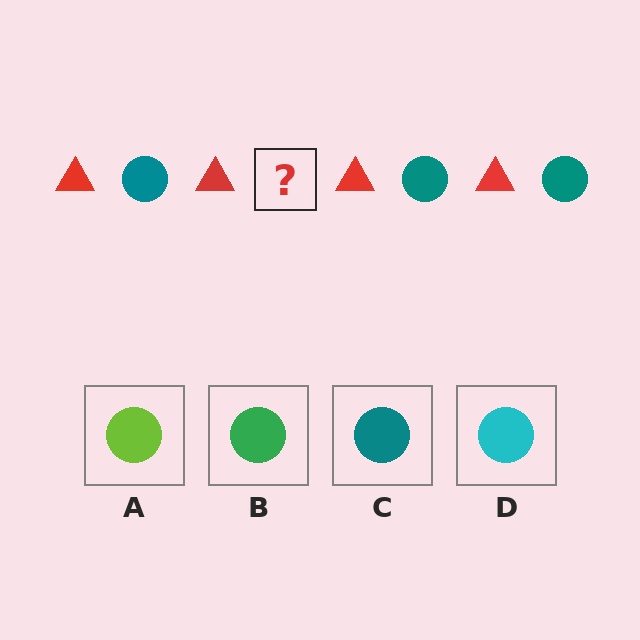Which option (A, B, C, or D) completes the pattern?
C.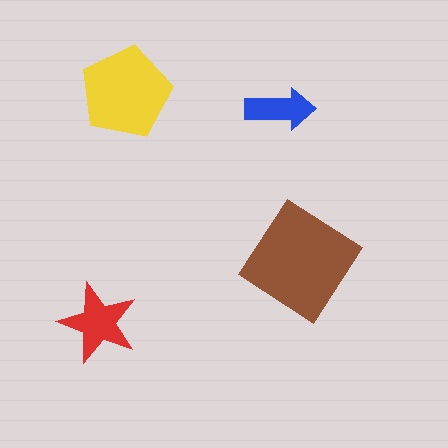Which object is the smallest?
The blue arrow.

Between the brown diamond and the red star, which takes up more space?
The brown diamond.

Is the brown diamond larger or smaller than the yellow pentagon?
Larger.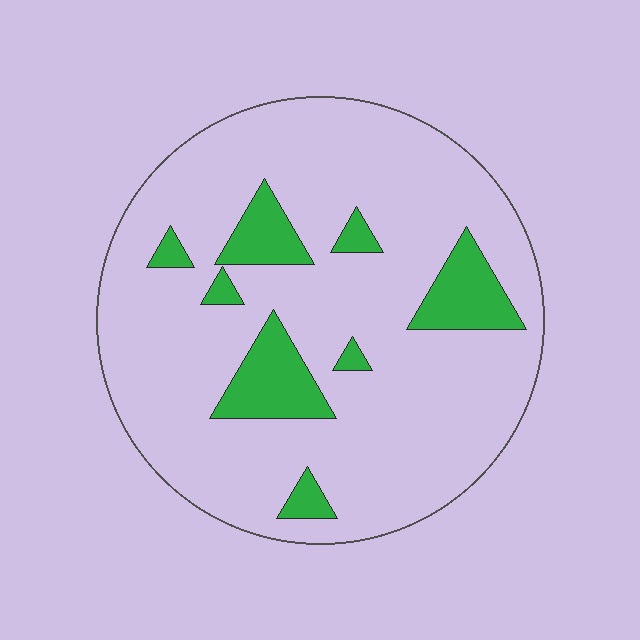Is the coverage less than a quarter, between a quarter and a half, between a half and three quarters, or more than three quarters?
Less than a quarter.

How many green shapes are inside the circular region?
8.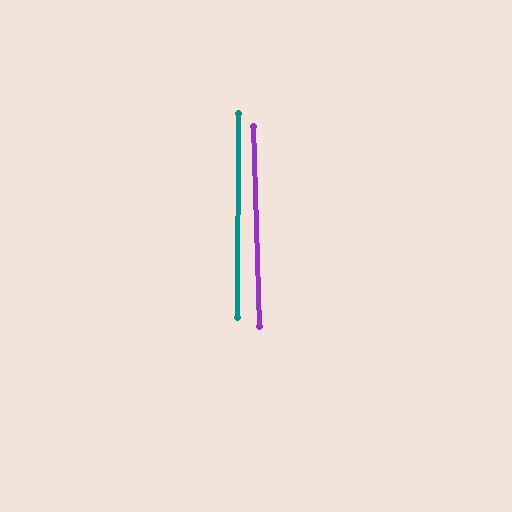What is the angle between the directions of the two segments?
Approximately 2 degrees.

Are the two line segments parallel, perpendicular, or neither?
Parallel — their directions differ by only 1.8°.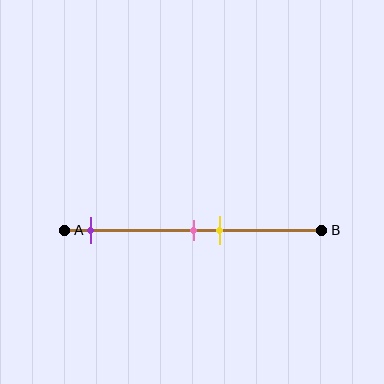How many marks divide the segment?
There are 3 marks dividing the segment.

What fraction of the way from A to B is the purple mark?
The purple mark is approximately 10% (0.1) of the way from A to B.